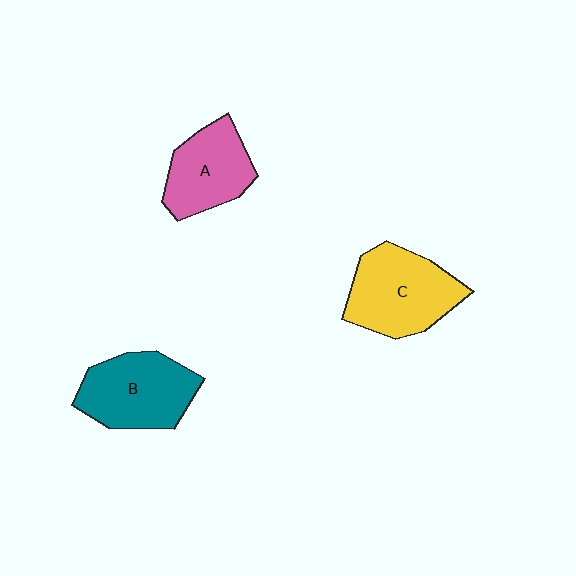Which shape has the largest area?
Shape C (yellow).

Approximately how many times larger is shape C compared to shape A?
Approximately 1.3 times.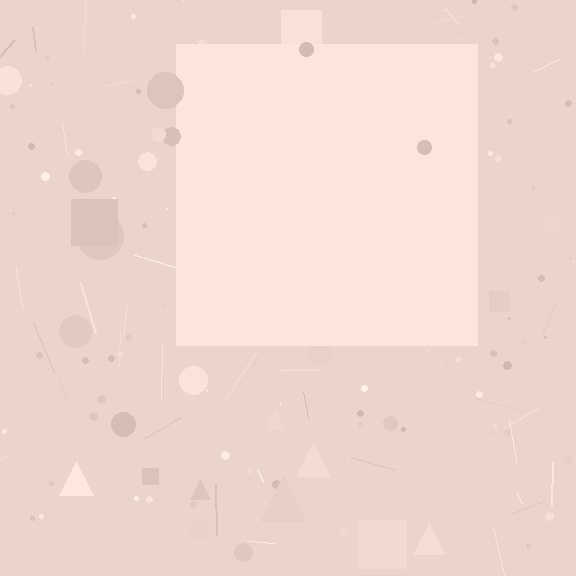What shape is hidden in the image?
A square is hidden in the image.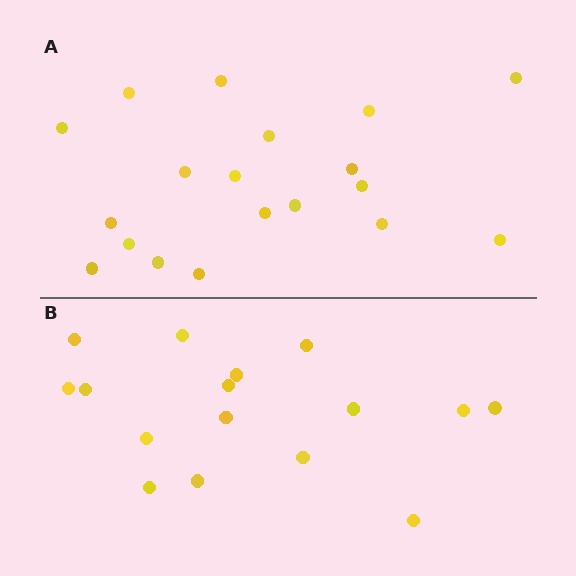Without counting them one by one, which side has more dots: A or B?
Region A (the top region) has more dots.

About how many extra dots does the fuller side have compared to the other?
Region A has just a few more — roughly 2 or 3 more dots than region B.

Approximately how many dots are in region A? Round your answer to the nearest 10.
About 20 dots. (The exact count is 19, which rounds to 20.)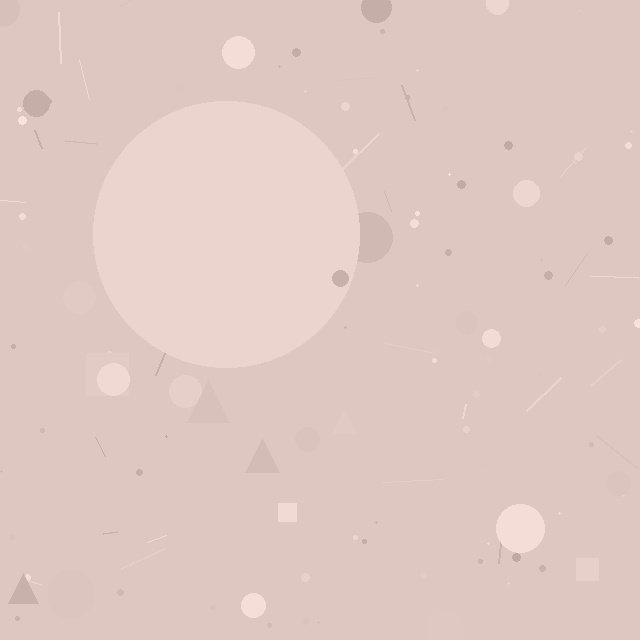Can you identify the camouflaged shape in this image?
The camouflaged shape is a circle.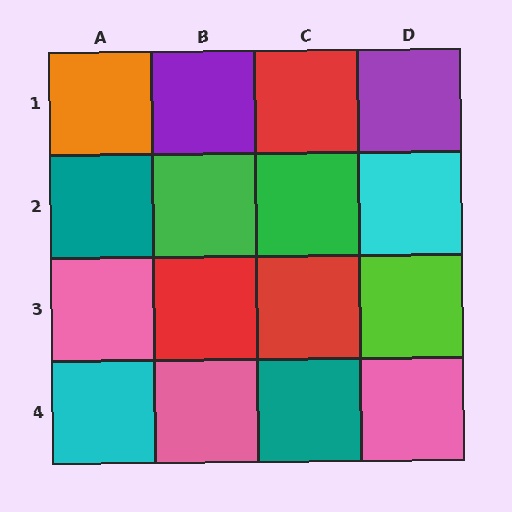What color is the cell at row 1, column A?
Orange.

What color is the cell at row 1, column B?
Purple.